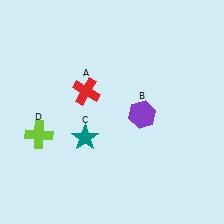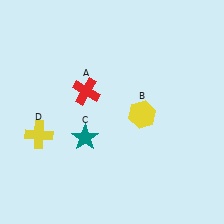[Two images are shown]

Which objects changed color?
B changed from purple to yellow. D changed from lime to yellow.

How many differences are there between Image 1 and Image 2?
There are 2 differences between the two images.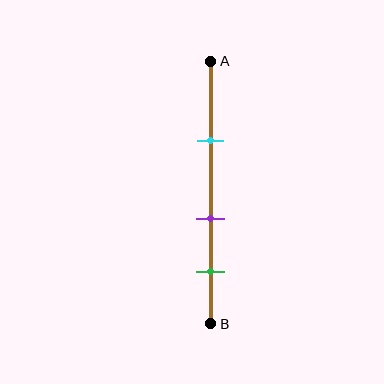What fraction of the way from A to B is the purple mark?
The purple mark is approximately 60% (0.6) of the way from A to B.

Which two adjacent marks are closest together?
The purple and green marks are the closest adjacent pair.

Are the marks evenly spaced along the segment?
Yes, the marks are approximately evenly spaced.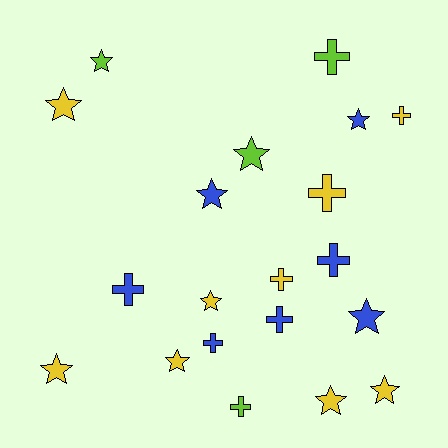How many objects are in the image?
There are 20 objects.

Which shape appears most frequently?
Star, with 11 objects.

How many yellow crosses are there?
There are 3 yellow crosses.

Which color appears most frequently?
Yellow, with 9 objects.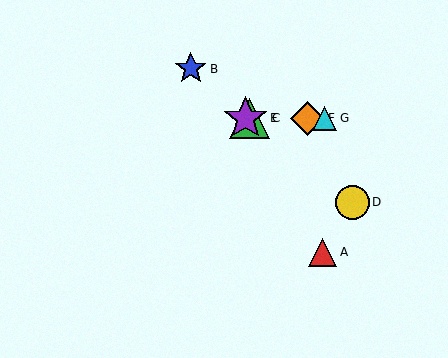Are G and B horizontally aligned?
No, G is at y≈118 and B is at y≈69.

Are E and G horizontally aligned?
Yes, both are at y≈118.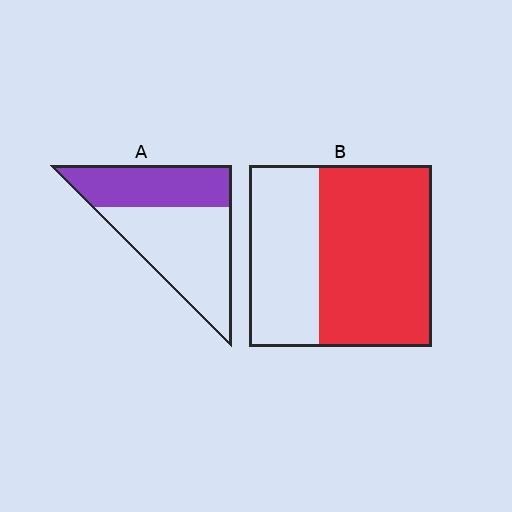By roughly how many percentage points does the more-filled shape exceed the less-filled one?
By roughly 20 percentage points (B over A).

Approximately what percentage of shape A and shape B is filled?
A is approximately 40% and B is approximately 60%.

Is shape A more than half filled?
No.